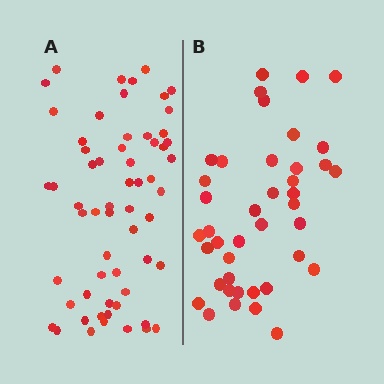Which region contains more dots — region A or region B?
Region A (the left region) has more dots.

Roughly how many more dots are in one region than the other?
Region A has approximately 20 more dots than region B.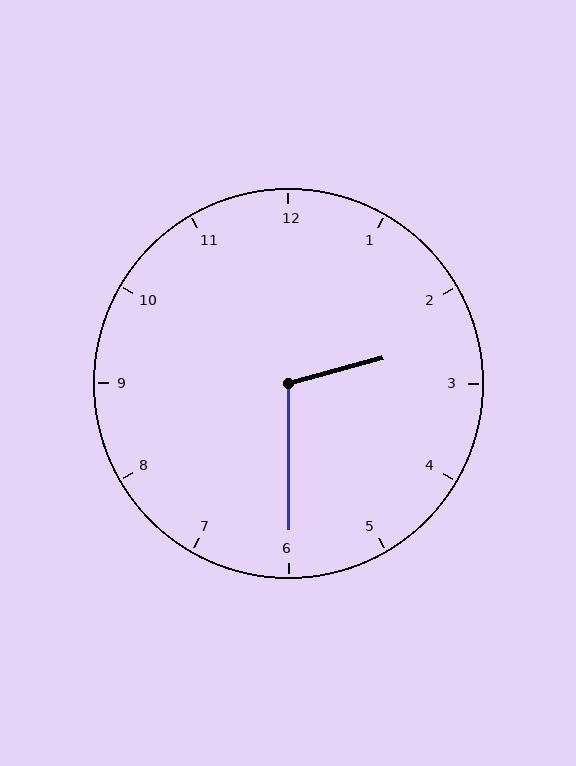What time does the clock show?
2:30.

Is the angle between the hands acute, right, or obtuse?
It is obtuse.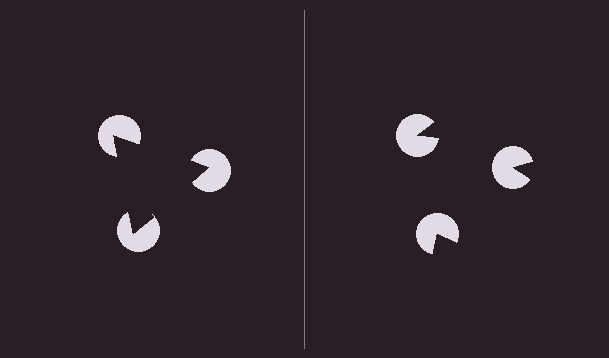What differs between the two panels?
The pac-man discs are positioned identically on both sides; only the wedge orientations differ. On the left they align to a triangle; on the right they are misaligned.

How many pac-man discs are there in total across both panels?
6 — 3 on each side.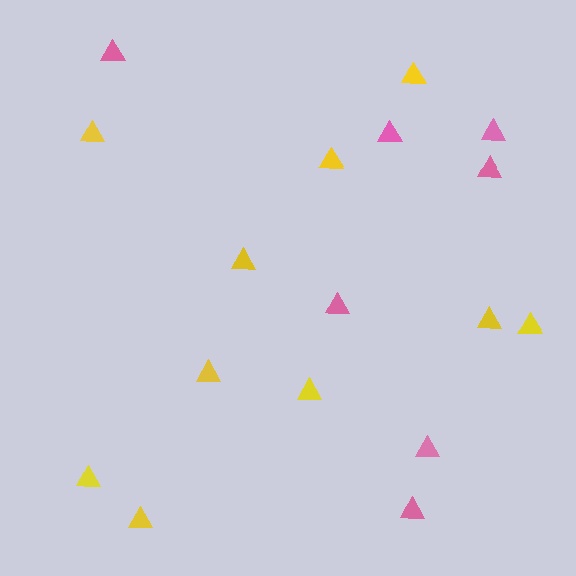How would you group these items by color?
There are 2 groups: one group of yellow triangles (10) and one group of pink triangles (7).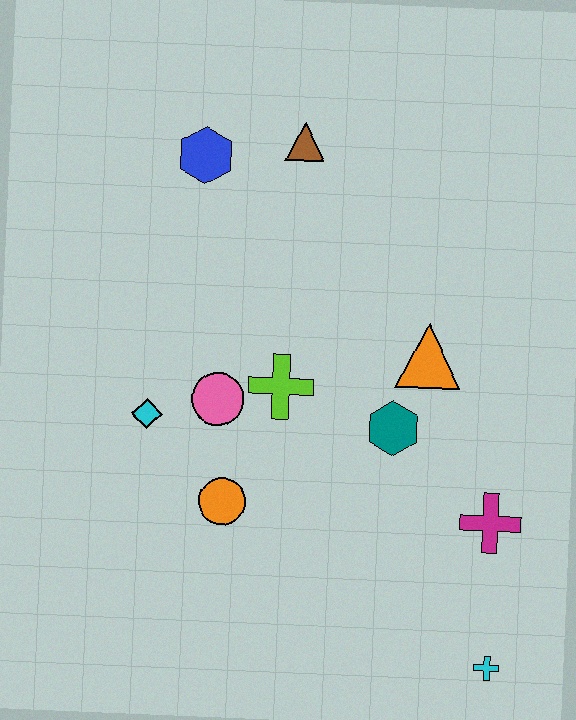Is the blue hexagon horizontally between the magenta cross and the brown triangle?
No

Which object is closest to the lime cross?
The pink circle is closest to the lime cross.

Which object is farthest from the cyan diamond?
The cyan cross is farthest from the cyan diamond.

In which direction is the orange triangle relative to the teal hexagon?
The orange triangle is above the teal hexagon.